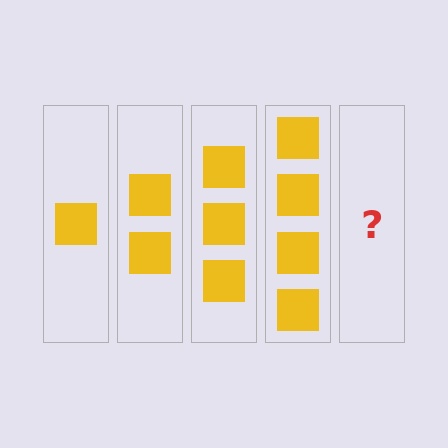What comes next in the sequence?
The next element should be 5 squares.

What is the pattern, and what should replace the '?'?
The pattern is that each step adds one more square. The '?' should be 5 squares.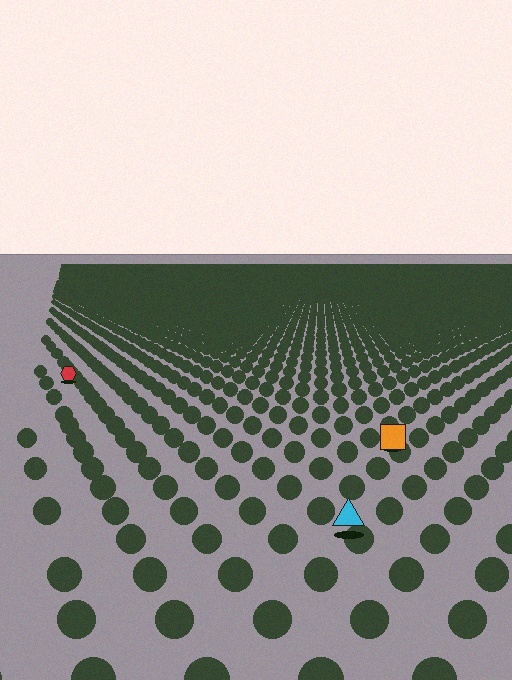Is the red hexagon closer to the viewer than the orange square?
No. The orange square is closer — you can tell from the texture gradient: the ground texture is coarser near it.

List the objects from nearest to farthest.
From nearest to farthest: the cyan triangle, the orange square, the red hexagon.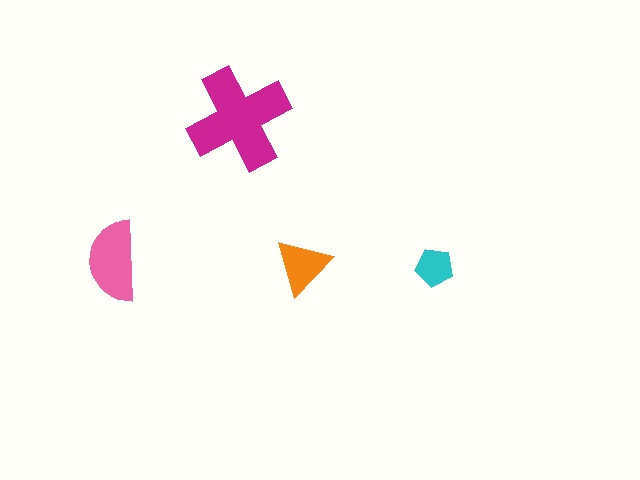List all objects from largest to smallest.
The magenta cross, the pink semicircle, the orange triangle, the cyan pentagon.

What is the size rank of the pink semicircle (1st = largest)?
2nd.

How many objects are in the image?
There are 4 objects in the image.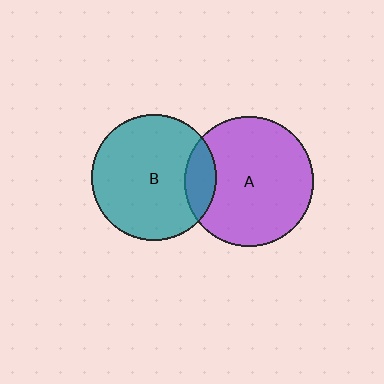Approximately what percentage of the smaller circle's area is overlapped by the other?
Approximately 15%.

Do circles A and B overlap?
Yes.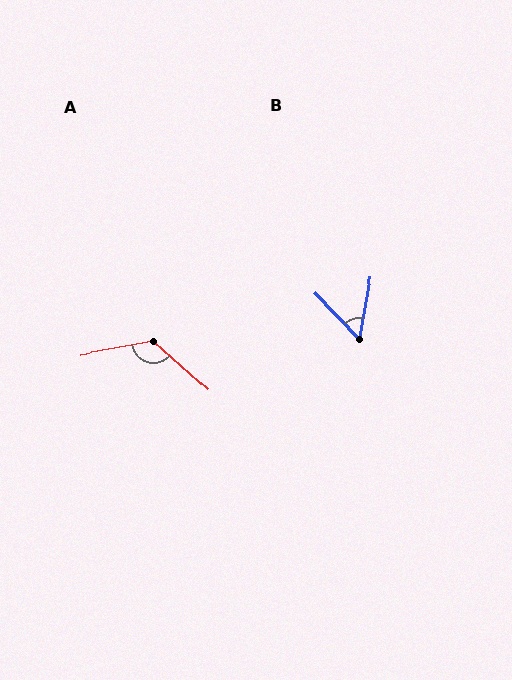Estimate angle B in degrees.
Approximately 54 degrees.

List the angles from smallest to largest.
B (54°), A (128°).